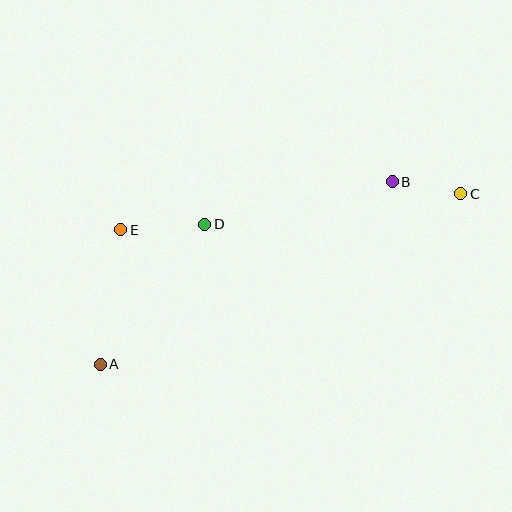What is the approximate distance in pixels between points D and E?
The distance between D and E is approximately 84 pixels.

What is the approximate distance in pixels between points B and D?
The distance between B and D is approximately 192 pixels.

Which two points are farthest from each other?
Points A and C are farthest from each other.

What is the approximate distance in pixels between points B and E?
The distance between B and E is approximately 276 pixels.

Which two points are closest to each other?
Points B and C are closest to each other.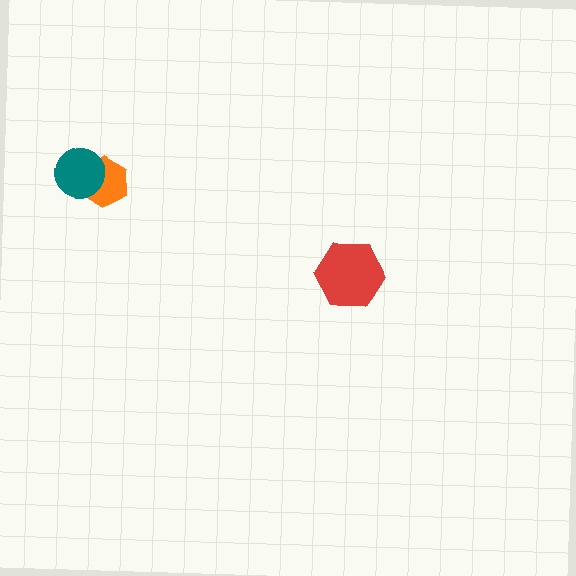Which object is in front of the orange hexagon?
The teal circle is in front of the orange hexagon.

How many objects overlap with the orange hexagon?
1 object overlaps with the orange hexagon.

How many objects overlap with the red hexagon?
0 objects overlap with the red hexagon.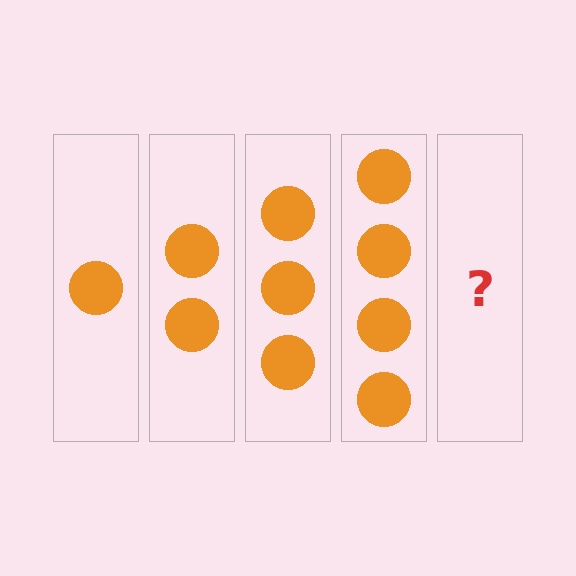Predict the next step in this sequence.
The next step is 5 circles.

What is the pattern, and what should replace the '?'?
The pattern is that each step adds one more circle. The '?' should be 5 circles.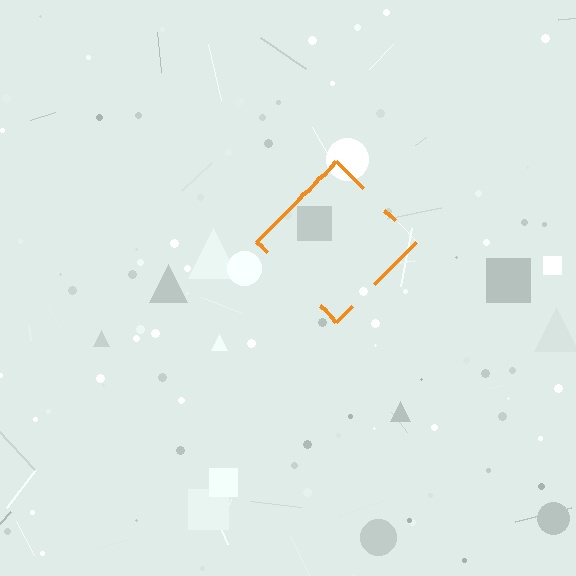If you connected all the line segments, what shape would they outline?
They would outline a diamond.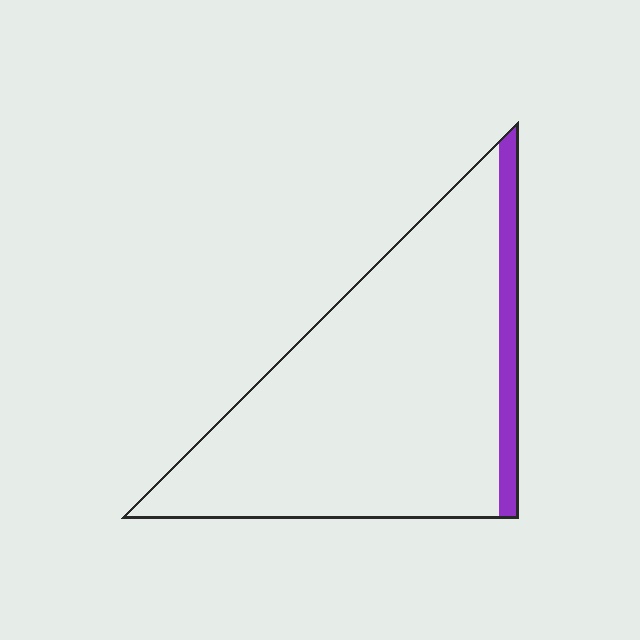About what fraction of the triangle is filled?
About one tenth (1/10).